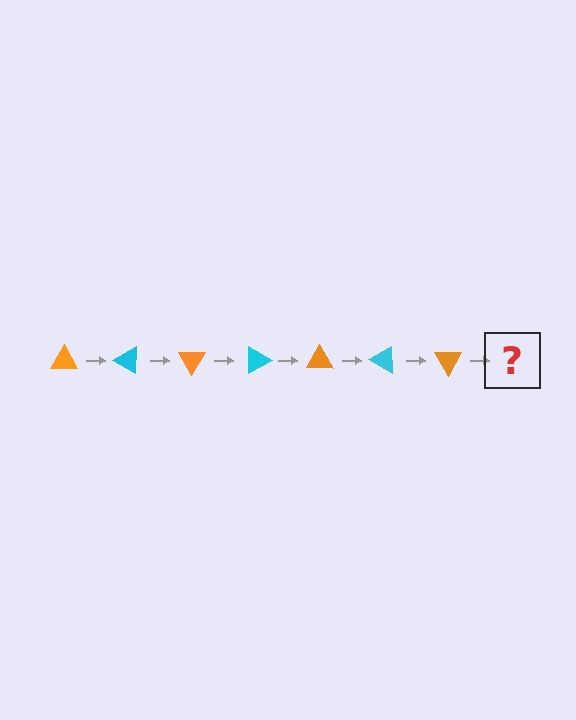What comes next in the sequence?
The next element should be a cyan triangle, rotated 210 degrees from the start.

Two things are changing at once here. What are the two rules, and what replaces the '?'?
The two rules are that it rotates 30 degrees each step and the color cycles through orange and cyan. The '?' should be a cyan triangle, rotated 210 degrees from the start.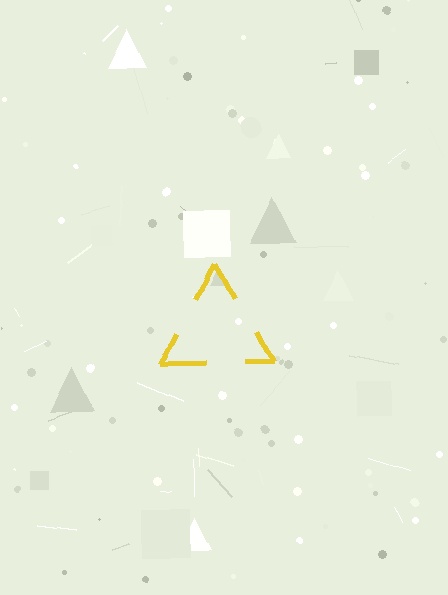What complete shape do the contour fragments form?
The contour fragments form a triangle.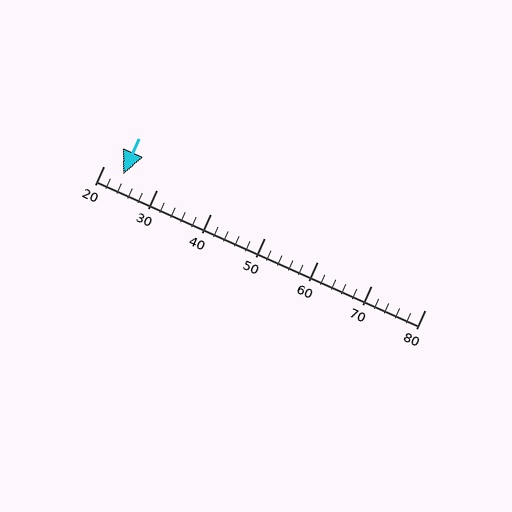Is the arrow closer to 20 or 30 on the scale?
The arrow is closer to 20.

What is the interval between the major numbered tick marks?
The major tick marks are spaced 10 units apart.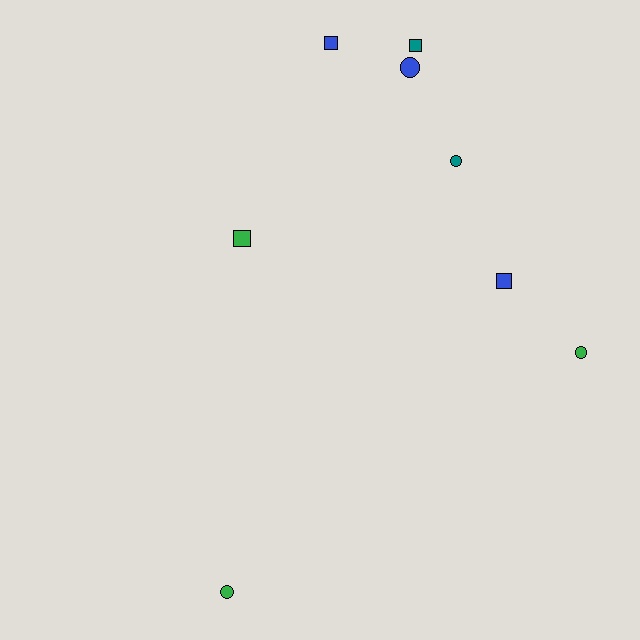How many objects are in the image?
There are 8 objects.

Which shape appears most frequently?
Square, with 4 objects.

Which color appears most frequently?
Blue, with 3 objects.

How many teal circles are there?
There is 1 teal circle.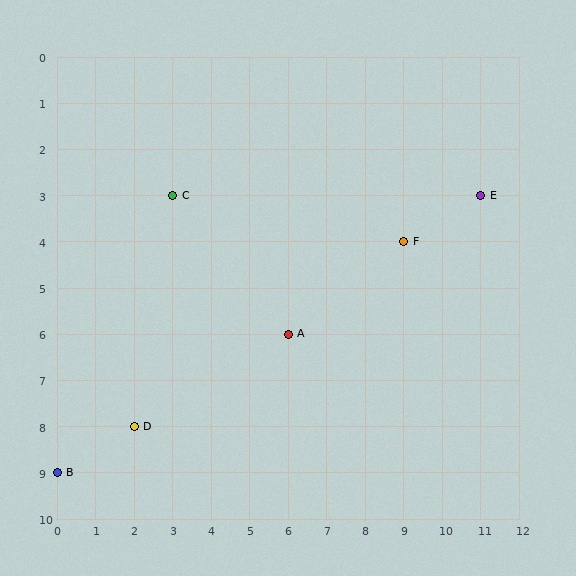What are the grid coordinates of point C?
Point C is at grid coordinates (3, 3).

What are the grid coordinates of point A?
Point A is at grid coordinates (6, 6).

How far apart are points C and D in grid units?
Points C and D are 1 column and 5 rows apart (about 5.1 grid units diagonally).